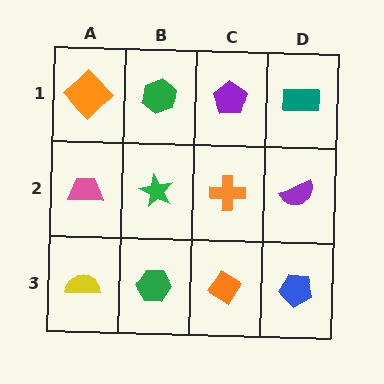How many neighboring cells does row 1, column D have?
2.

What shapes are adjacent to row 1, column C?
An orange cross (row 2, column C), a green hexagon (row 1, column B), a teal rectangle (row 1, column D).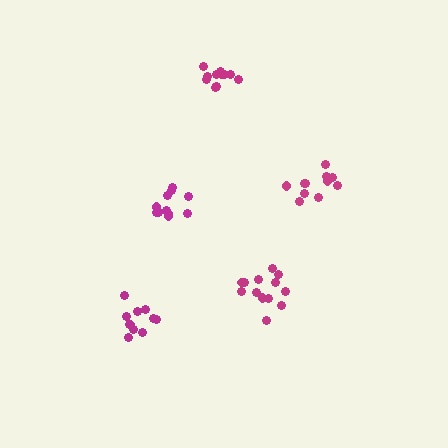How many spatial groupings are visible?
There are 5 spatial groupings.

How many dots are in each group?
Group 1: 11 dots, Group 2: 11 dots, Group 3: 11 dots, Group 4: 13 dots, Group 5: 11 dots (57 total).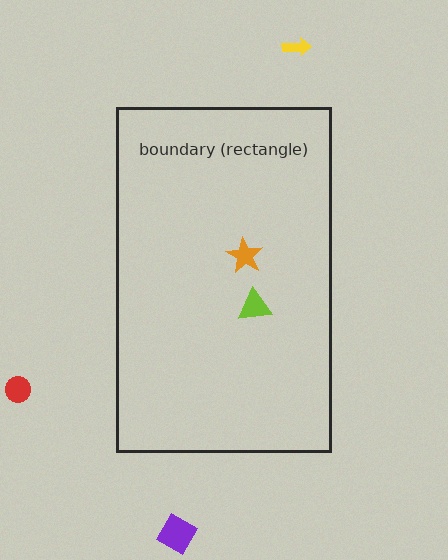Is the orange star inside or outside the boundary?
Inside.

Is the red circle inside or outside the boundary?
Outside.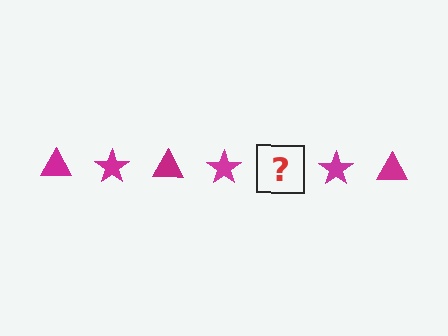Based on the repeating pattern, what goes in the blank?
The blank should be a magenta triangle.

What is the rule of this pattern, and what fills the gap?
The rule is that the pattern cycles through triangle, star shapes in magenta. The gap should be filled with a magenta triangle.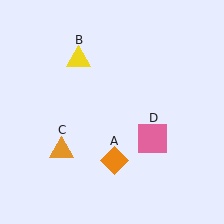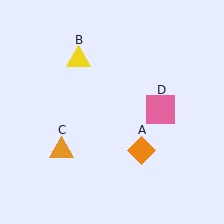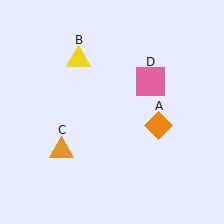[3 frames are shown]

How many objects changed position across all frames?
2 objects changed position: orange diamond (object A), pink square (object D).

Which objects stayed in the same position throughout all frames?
Yellow triangle (object B) and orange triangle (object C) remained stationary.